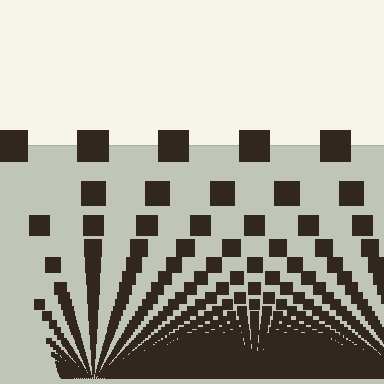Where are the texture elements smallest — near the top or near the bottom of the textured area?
Near the bottom.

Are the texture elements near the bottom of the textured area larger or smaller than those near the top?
Smaller. The gradient is inverted — elements near the bottom are smaller and denser.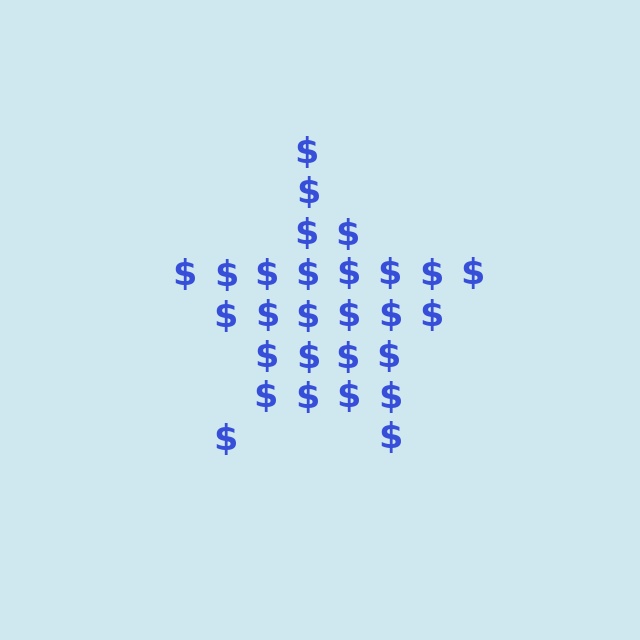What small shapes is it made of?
It is made of small dollar signs.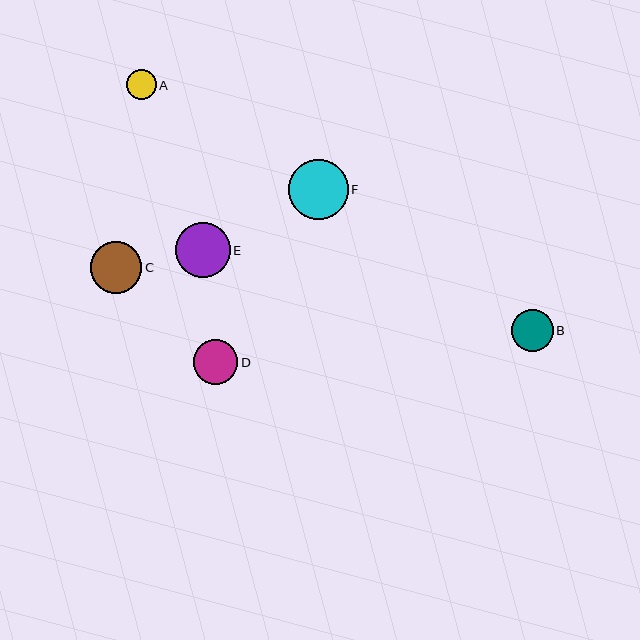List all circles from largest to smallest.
From largest to smallest: F, E, C, D, B, A.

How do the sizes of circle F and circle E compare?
Circle F and circle E are approximately the same size.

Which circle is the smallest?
Circle A is the smallest with a size of approximately 30 pixels.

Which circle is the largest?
Circle F is the largest with a size of approximately 60 pixels.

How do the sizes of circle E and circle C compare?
Circle E and circle C are approximately the same size.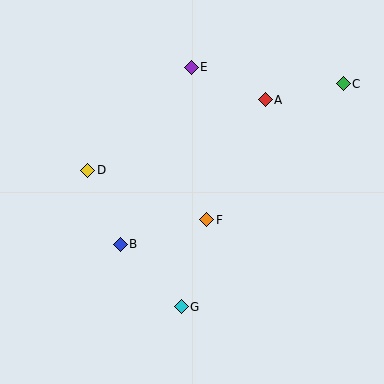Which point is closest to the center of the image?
Point F at (207, 220) is closest to the center.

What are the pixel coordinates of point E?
Point E is at (191, 67).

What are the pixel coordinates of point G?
Point G is at (181, 307).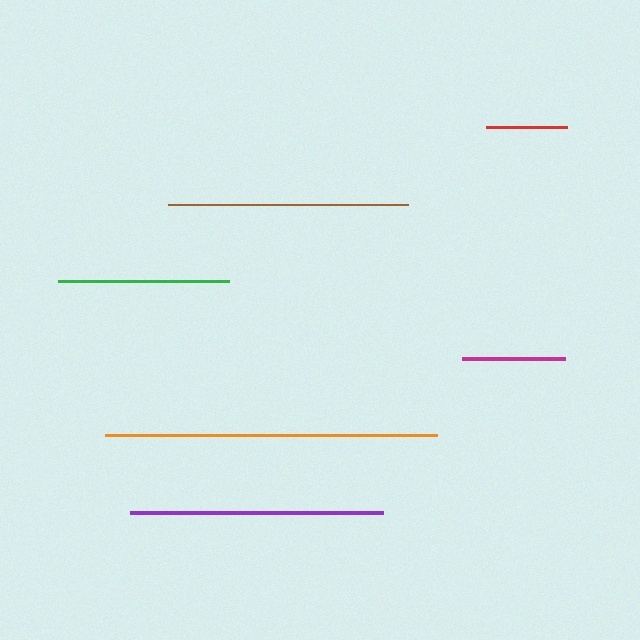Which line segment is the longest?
The orange line is the longest at approximately 332 pixels.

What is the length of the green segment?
The green segment is approximately 171 pixels long.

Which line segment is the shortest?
The red line is the shortest at approximately 80 pixels.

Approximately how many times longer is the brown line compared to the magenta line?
The brown line is approximately 2.3 times the length of the magenta line.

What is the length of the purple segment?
The purple segment is approximately 253 pixels long.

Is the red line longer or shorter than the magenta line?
The magenta line is longer than the red line.